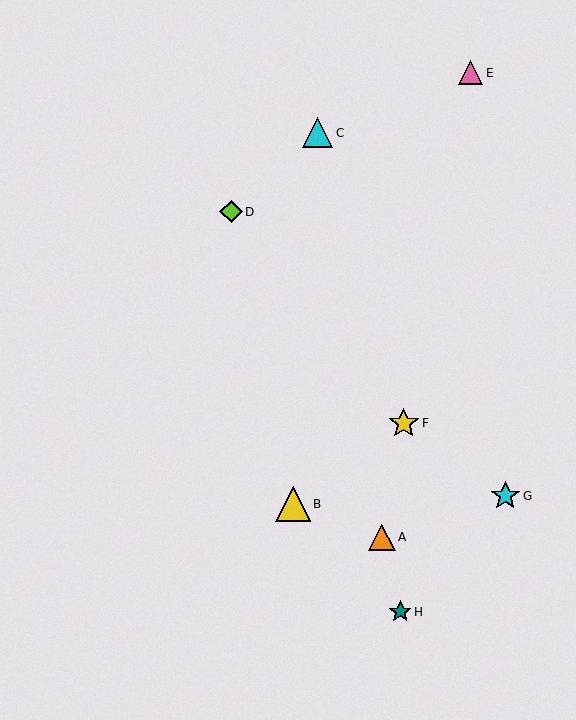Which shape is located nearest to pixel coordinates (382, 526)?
The orange triangle (labeled A) at (382, 537) is nearest to that location.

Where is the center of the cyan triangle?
The center of the cyan triangle is at (317, 133).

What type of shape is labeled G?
Shape G is a cyan star.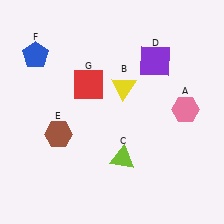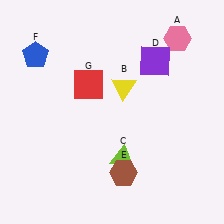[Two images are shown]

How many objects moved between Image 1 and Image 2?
2 objects moved between the two images.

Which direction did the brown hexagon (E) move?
The brown hexagon (E) moved right.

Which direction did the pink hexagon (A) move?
The pink hexagon (A) moved up.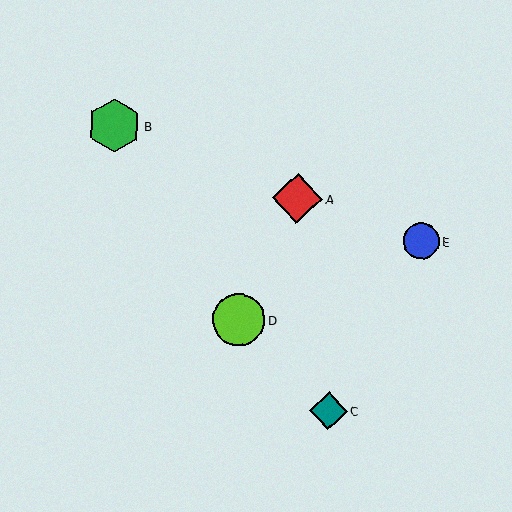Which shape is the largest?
The green hexagon (labeled B) is the largest.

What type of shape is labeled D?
Shape D is a lime circle.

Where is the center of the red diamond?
The center of the red diamond is at (297, 199).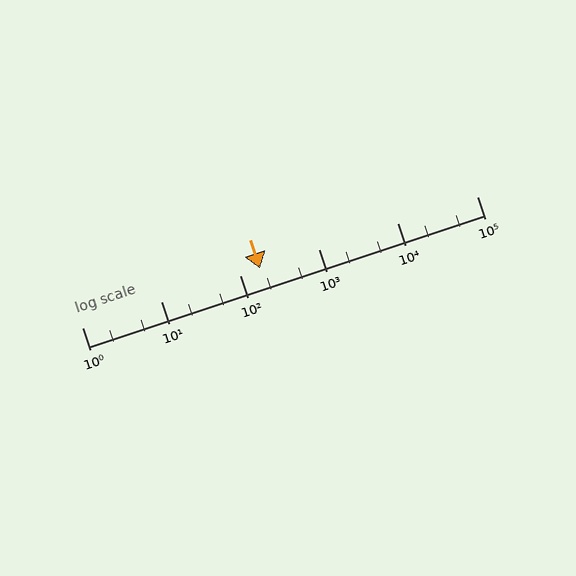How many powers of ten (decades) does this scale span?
The scale spans 5 decades, from 1 to 100000.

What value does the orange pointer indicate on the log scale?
The pointer indicates approximately 180.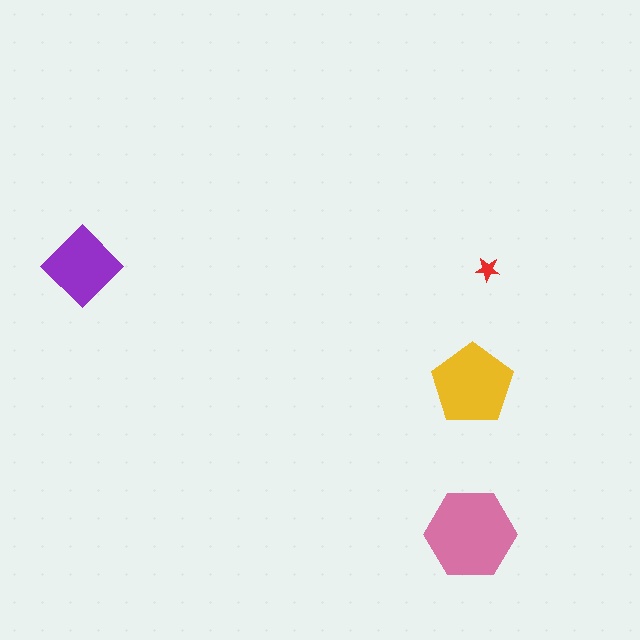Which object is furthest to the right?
The red star is rightmost.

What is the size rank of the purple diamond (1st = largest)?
3rd.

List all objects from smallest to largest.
The red star, the purple diamond, the yellow pentagon, the pink hexagon.